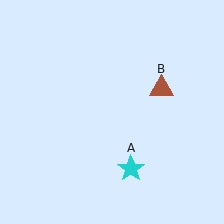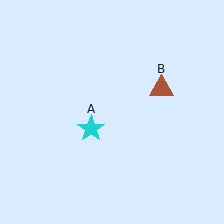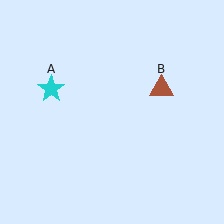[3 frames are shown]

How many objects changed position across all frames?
1 object changed position: cyan star (object A).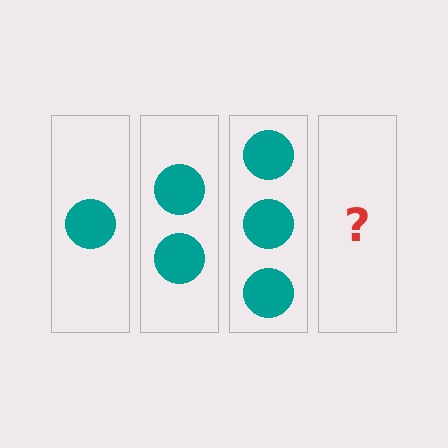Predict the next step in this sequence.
The next step is 4 circles.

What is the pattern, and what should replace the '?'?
The pattern is that each step adds one more circle. The '?' should be 4 circles.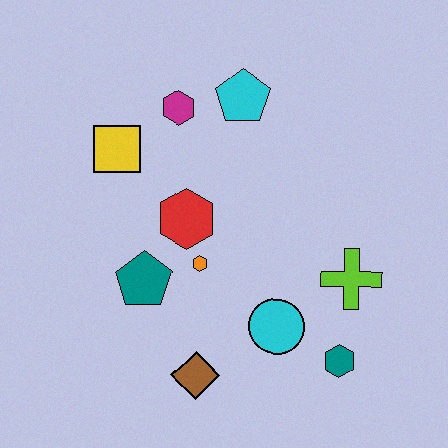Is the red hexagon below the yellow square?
Yes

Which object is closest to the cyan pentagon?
The magenta hexagon is closest to the cyan pentagon.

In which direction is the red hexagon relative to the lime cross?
The red hexagon is to the left of the lime cross.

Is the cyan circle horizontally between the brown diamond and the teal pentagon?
No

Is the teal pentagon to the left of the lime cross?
Yes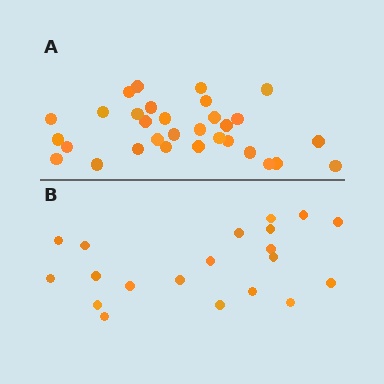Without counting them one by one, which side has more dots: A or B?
Region A (the top region) has more dots.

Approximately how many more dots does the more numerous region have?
Region A has roughly 12 or so more dots than region B.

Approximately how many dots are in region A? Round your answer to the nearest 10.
About 30 dots. (The exact count is 31, which rounds to 30.)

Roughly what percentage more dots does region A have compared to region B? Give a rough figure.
About 55% more.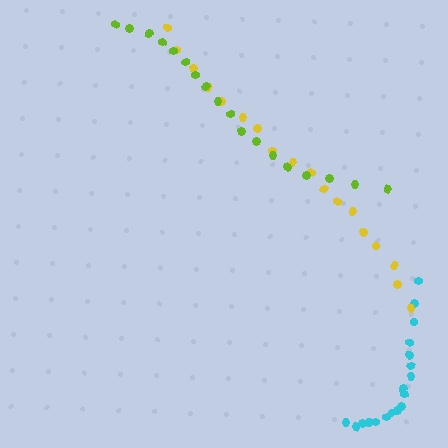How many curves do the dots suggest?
There are 3 distinct paths.